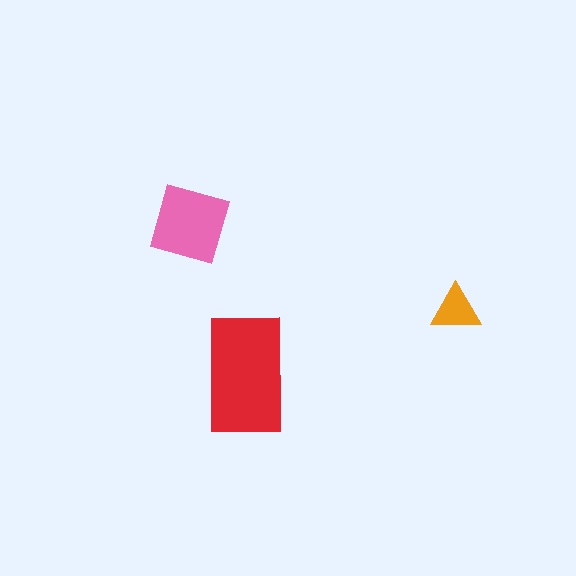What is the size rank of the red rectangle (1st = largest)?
1st.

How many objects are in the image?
There are 3 objects in the image.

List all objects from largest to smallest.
The red rectangle, the pink diamond, the orange triangle.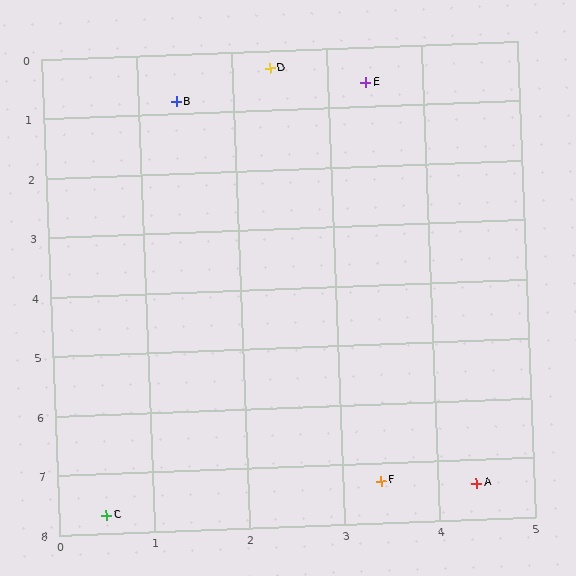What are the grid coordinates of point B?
Point B is at approximately (1.4, 0.8).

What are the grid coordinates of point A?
Point A is at approximately (4.4, 7.4).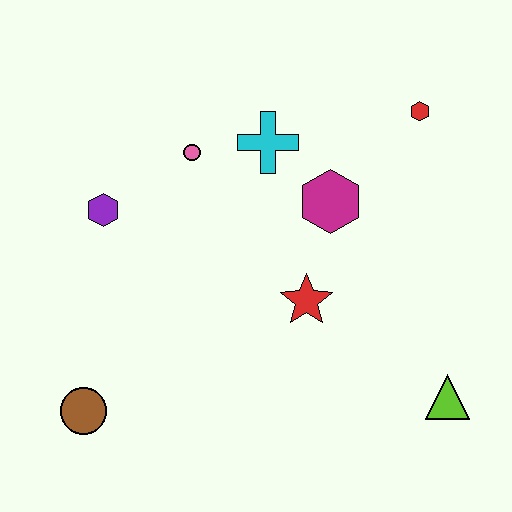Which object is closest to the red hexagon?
The magenta hexagon is closest to the red hexagon.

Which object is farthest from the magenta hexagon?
The brown circle is farthest from the magenta hexagon.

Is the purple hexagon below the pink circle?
Yes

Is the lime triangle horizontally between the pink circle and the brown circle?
No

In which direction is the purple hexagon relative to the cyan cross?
The purple hexagon is to the left of the cyan cross.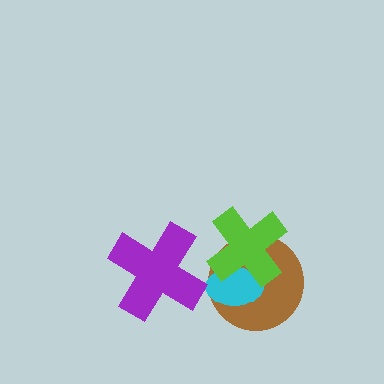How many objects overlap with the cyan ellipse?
2 objects overlap with the cyan ellipse.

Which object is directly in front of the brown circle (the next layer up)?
The cyan ellipse is directly in front of the brown circle.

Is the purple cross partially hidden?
No, no other shape covers it.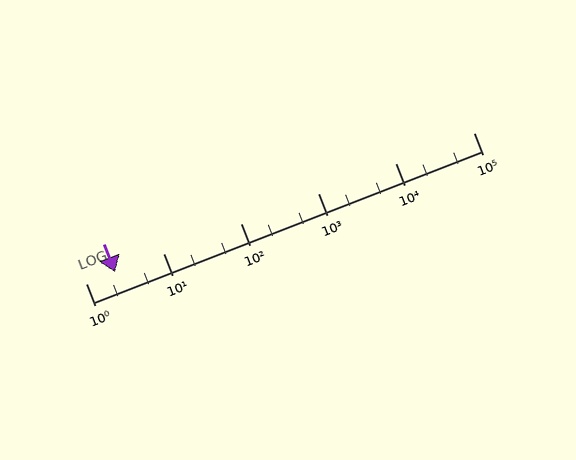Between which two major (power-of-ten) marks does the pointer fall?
The pointer is between 1 and 10.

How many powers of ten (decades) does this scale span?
The scale spans 5 decades, from 1 to 100000.